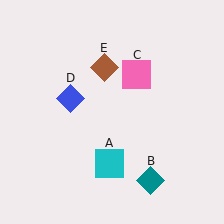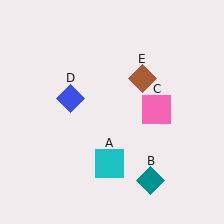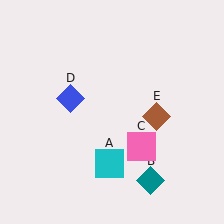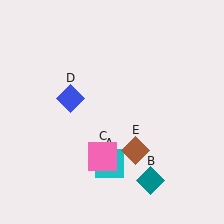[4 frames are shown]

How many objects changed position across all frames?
2 objects changed position: pink square (object C), brown diamond (object E).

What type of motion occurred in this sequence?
The pink square (object C), brown diamond (object E) rotated clockwise around the center of the scene.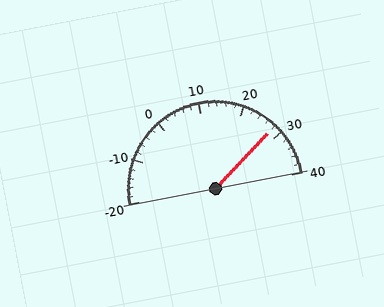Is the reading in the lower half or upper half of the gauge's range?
The reading is in the upper half of the range (-20 to 40).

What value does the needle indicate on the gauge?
The needle indicates approximately 28.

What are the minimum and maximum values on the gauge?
The gauge ranges from -20 to 40.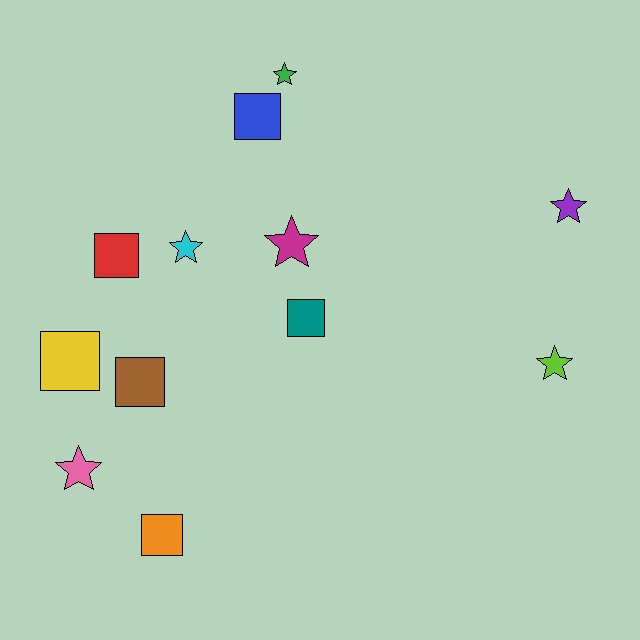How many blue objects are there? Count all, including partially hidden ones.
There is 1 blue object.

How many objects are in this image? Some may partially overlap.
There are 12 objects.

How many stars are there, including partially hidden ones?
There are 6 stars.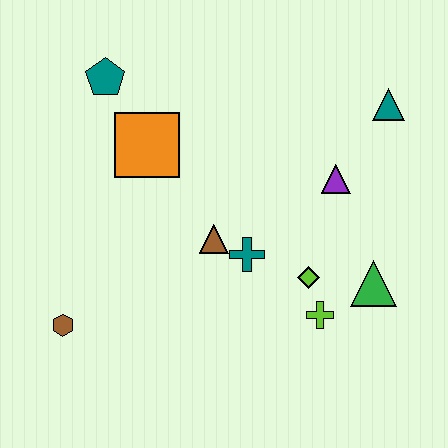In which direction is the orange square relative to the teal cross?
The orange square is above the teal cross.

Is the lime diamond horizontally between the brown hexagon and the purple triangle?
Yes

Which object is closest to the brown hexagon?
The brown triangle is closest to the brown hexagon.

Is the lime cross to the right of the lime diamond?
Yes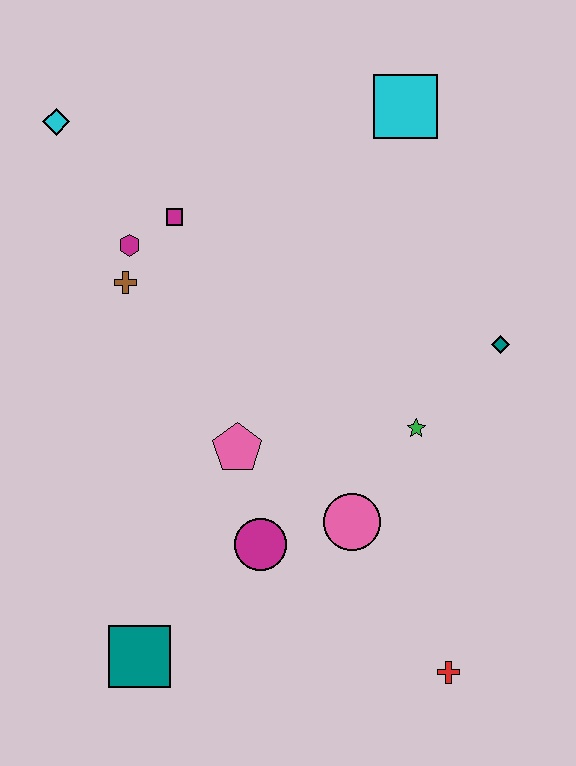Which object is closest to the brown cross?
The magenta hexagon is closest to the brown cross.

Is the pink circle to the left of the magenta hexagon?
No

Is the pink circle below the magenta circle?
No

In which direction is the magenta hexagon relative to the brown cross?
The magenta hexagon is above the brown cross.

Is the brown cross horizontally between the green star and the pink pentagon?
No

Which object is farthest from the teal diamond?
The cyan diamond is farthest from the teal diamond.